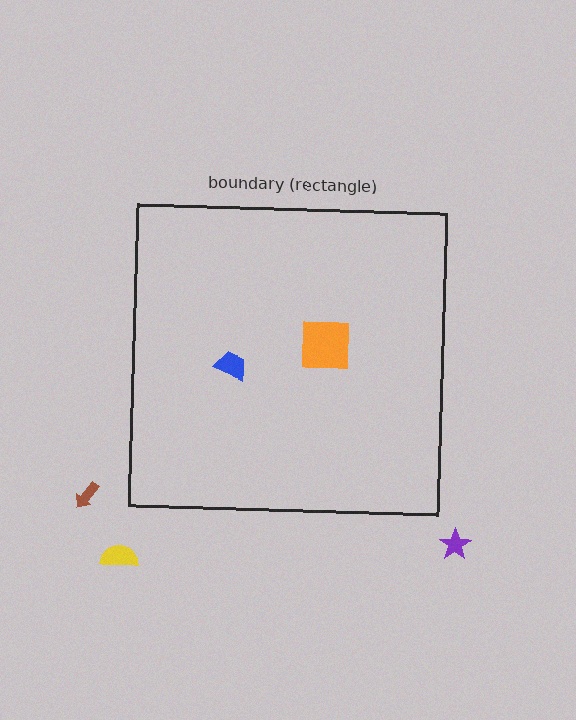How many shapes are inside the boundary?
2 inside, 3 outside.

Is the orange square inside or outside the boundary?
Inside.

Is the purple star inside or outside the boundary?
Outside.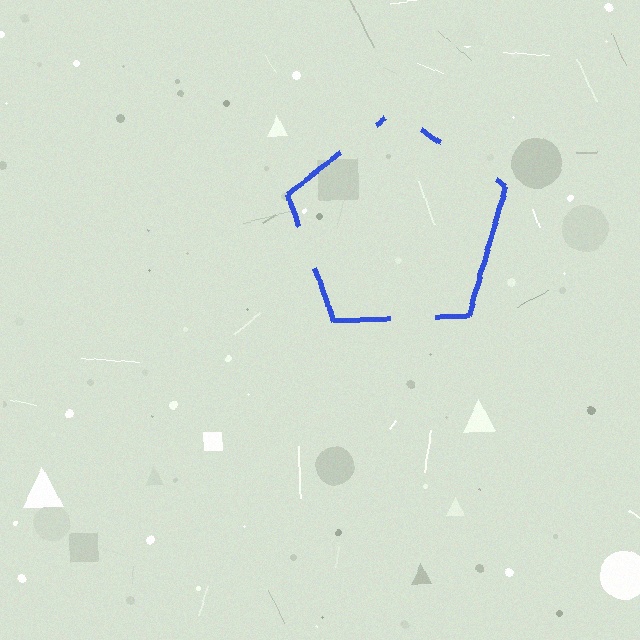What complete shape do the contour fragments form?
The contour fragments form a pentagon.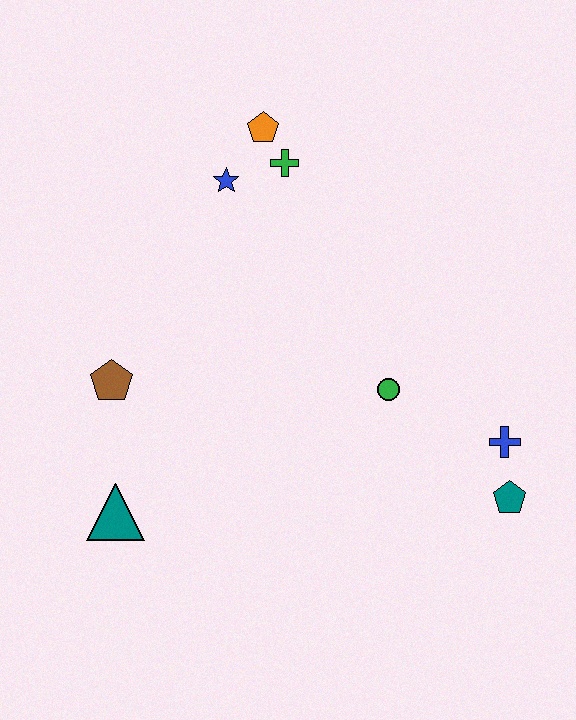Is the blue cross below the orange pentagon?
Yes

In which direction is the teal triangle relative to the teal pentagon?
The teal triangle is to the left of the teal pentagon.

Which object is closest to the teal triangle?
The brown pentagon is closest to the teal triangle.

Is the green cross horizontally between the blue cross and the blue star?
Yes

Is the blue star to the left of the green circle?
Yes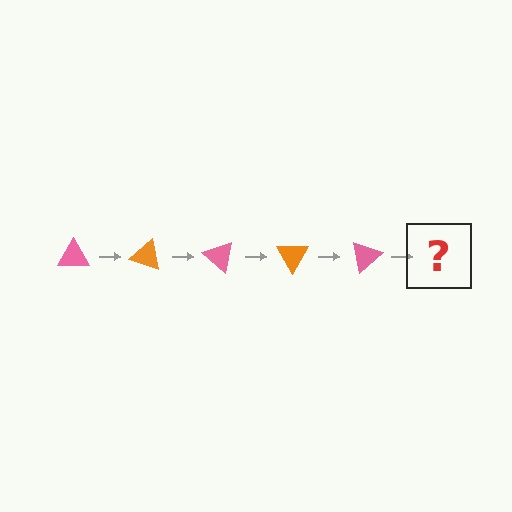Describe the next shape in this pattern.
It should be an orange triangle, rotated 100 degrees from the start.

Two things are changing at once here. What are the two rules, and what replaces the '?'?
The two rules are that it rotates 20 degrees each step and the color cycles through pink and orange. The '?' should be an orange triangle, rotated 100 degrees from the start.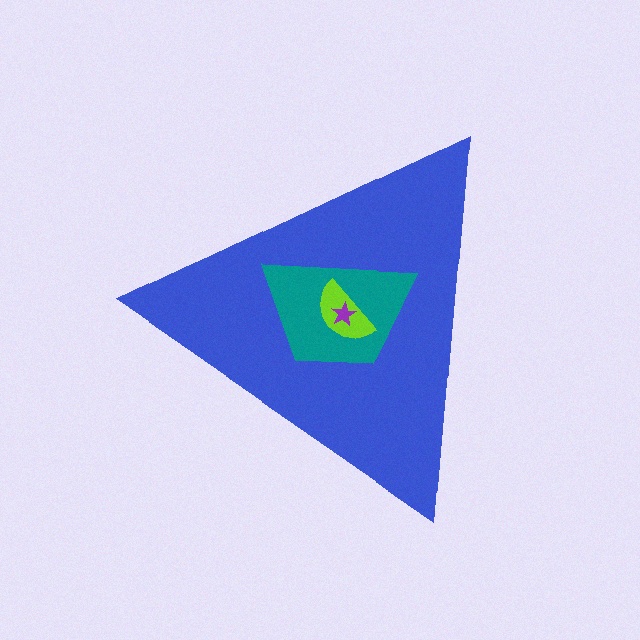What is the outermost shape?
The blue triangle.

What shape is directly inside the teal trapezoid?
The lime semicircle.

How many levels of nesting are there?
4.